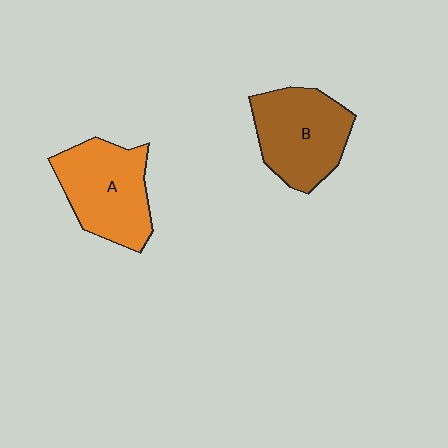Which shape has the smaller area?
Shape B (brown).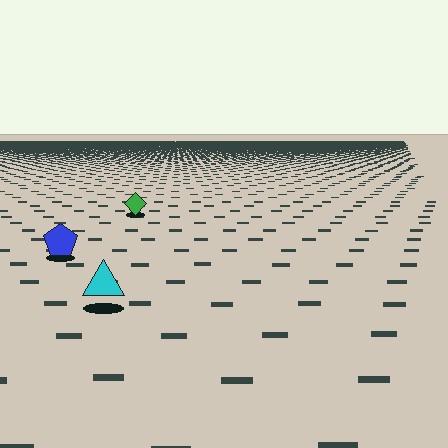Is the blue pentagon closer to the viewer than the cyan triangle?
No. The cyan triangle is closer — you can tell from the texture gradient: the ground texture is coarser near it.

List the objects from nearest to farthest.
From nearest to farthest: the cyan triangle, the blue pentagon, the green diamond.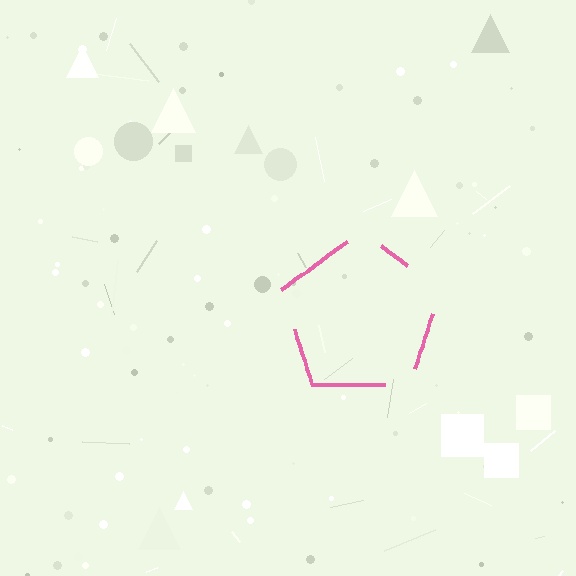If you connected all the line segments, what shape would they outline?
They would outline a pentagon.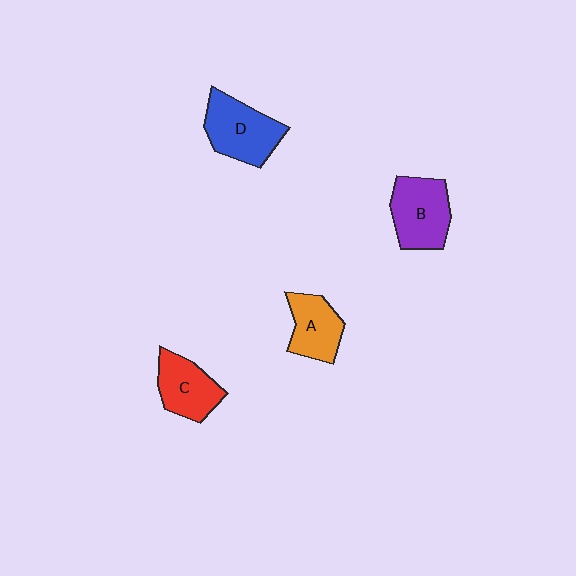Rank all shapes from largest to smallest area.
From largest to smallest: D (blue), B (purple), C (red), A (orange).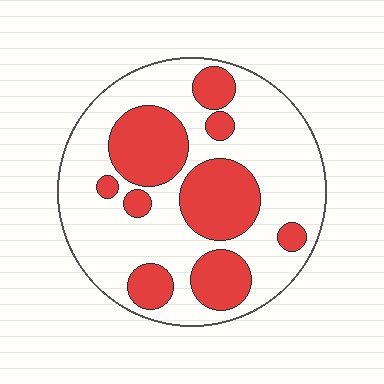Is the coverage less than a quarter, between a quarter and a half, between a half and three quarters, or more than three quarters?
Between a quarter and a half.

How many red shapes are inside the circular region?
9.